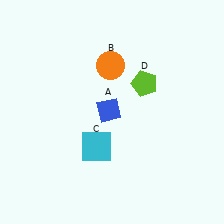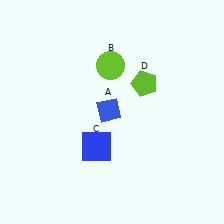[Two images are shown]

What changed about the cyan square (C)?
In Image 1, C is cyan. In Image 2, it changed to blue.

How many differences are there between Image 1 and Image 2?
There are 2 differences between the two images.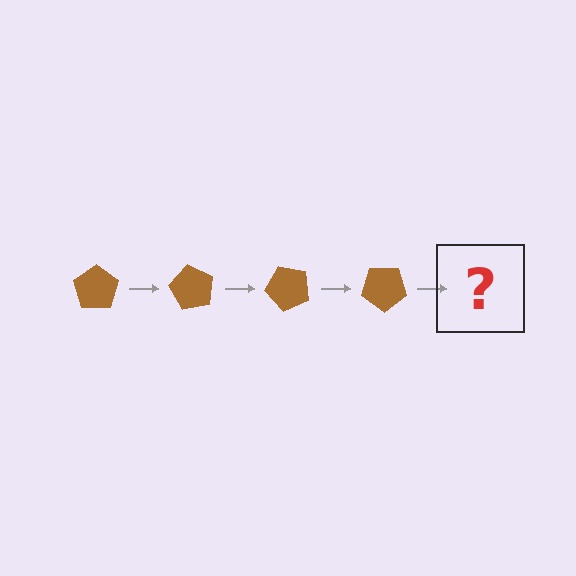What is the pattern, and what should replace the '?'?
The pattern is that the pentagon rotates 60 degrees each step. The '?' should be a brown pentagon rotated 240 degrees.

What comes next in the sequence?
The next element should be a brown pentagon rotated 240 degrees.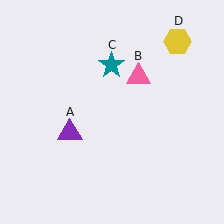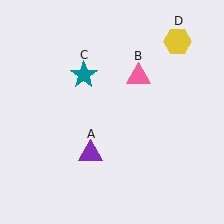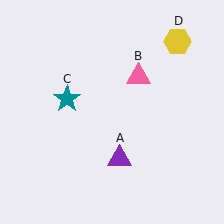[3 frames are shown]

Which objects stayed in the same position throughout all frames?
Pink triangle (object B) and yellow hexagon (object D) remained stationary.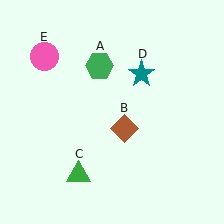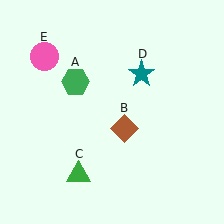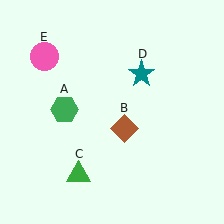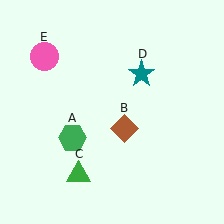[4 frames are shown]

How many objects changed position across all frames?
1 object changed position: green hexagon (object A).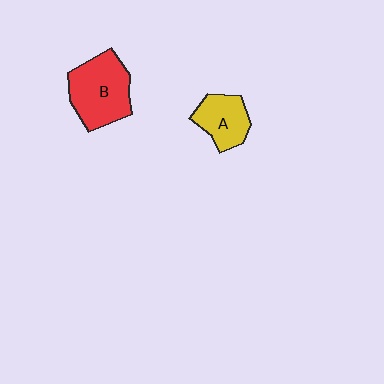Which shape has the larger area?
Shape B (red).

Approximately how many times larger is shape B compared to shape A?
Approximately 1.6 times.